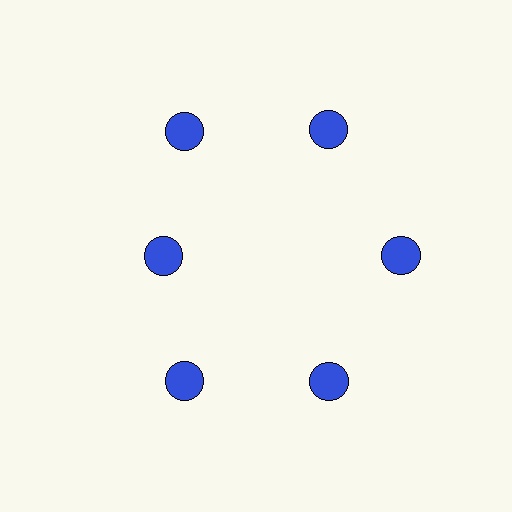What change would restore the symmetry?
The symmetry would be restored by moving it outward, back onto the ring so that all 6 circles sit at equal angles and equal distance from the center.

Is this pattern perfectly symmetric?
No. The 6 blue circles are arranged in a ring, but one element near the 9 o'clock position is pulled inward toward the center, breaking the 6-fold rotational symmetry.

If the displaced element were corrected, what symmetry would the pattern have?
It would have 6-fold rotational symmetry — the pattern would map onto itself every 60 degrees.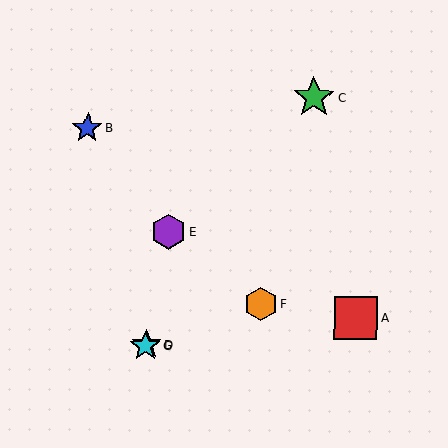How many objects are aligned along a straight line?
3 objects (C, D, G) are aligned along a straight line.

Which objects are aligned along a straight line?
Objects C, D, G are aligned along a straight line.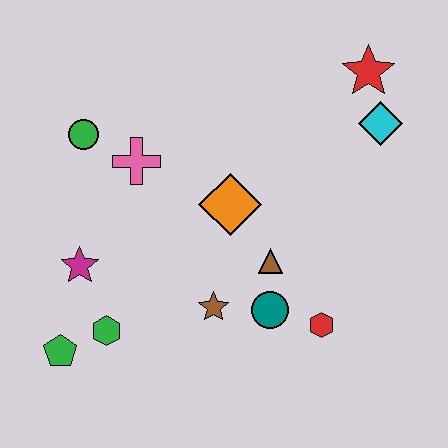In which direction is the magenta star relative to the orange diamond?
The magenta star is to the left of the orange diamond.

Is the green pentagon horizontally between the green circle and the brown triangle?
No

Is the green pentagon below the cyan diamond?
Yes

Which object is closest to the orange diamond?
The brown triangle is closest to the orange diamond.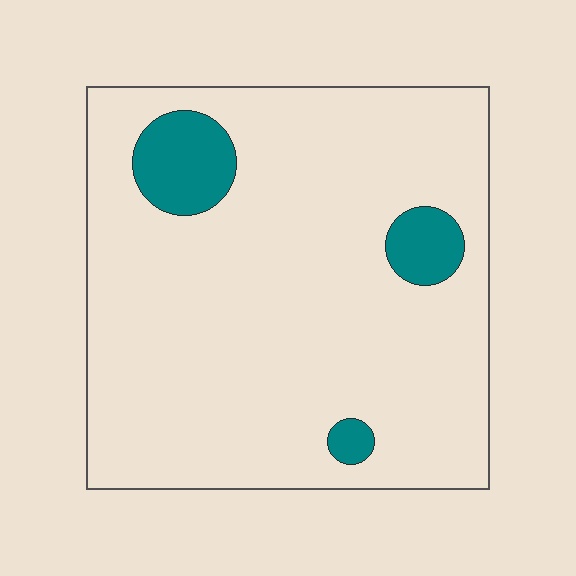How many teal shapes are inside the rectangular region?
3.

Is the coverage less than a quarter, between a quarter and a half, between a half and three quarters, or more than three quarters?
Less than a quarter.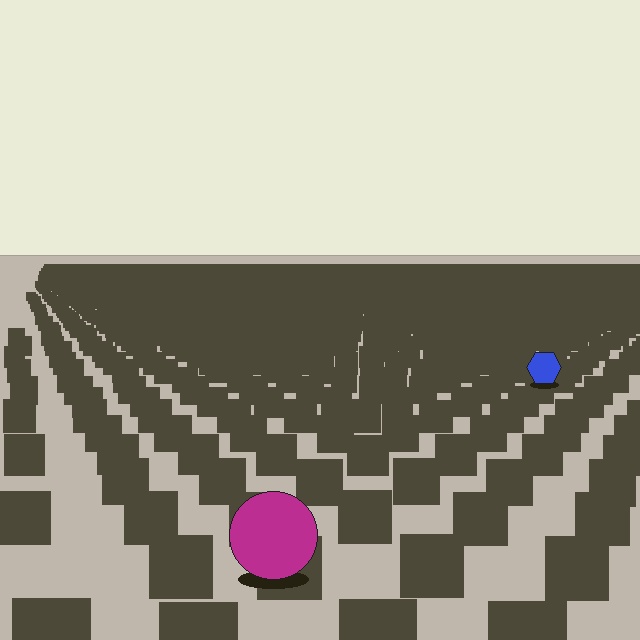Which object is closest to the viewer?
The magenta circle is closest. The texture marks near it are larger and more spread out.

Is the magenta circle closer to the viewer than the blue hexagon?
Yes. The magenta circle is closer — you can tell from the texture gradient: the ground texture is coarser near it.